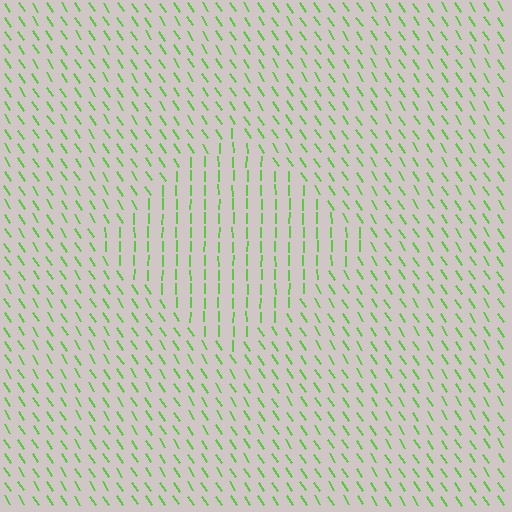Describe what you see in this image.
The image is filled with small lime line segments. A diamond region in the image has lines oriented differently from the surrounding lines, creating a visible texture boundary.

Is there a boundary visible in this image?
Yes, there is a texture boundary formed by a change in line orientation.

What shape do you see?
I see a diamond.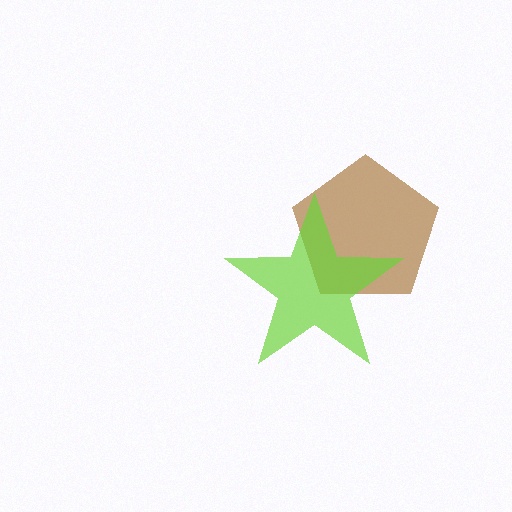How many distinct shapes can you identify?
There are 2 distinct shapes: a brown pentagon, a lime star.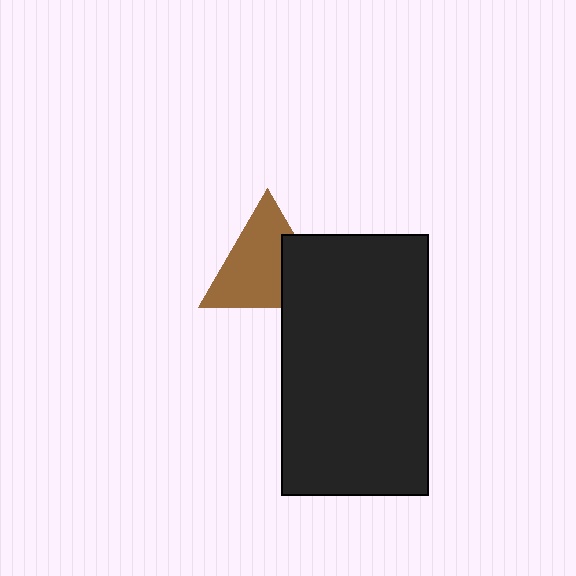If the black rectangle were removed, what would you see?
You would see the complete brown triangle.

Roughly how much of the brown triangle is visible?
Most of it is visible (roughly 70%).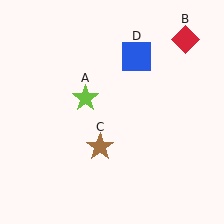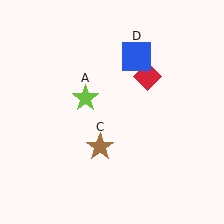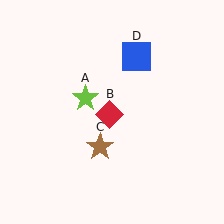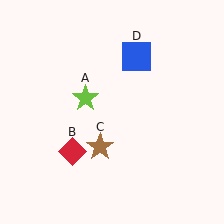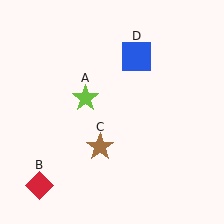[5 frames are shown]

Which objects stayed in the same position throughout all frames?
Lime star (object A) and brown star (object C) and blue square (object D) remained stationary.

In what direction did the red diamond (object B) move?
The red diamond (object B) moved down and to the left.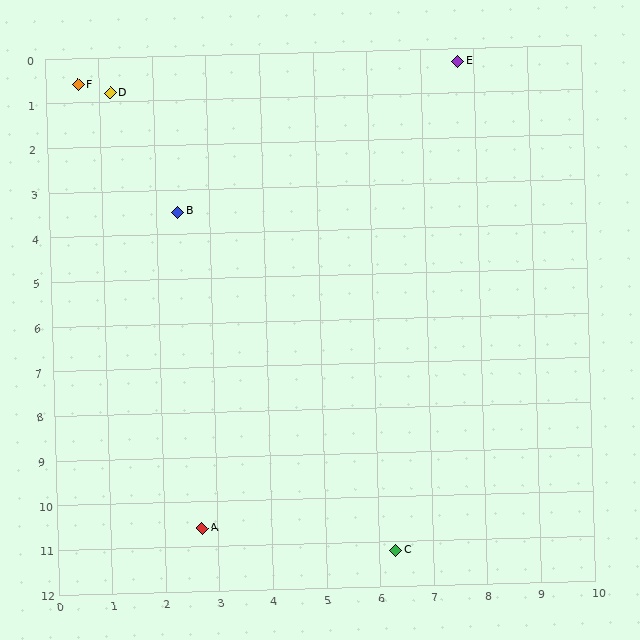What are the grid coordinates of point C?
Point C is at approximately (6.3, 11.2).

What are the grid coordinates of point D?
Point D is at approximately (1.2, 0.8).